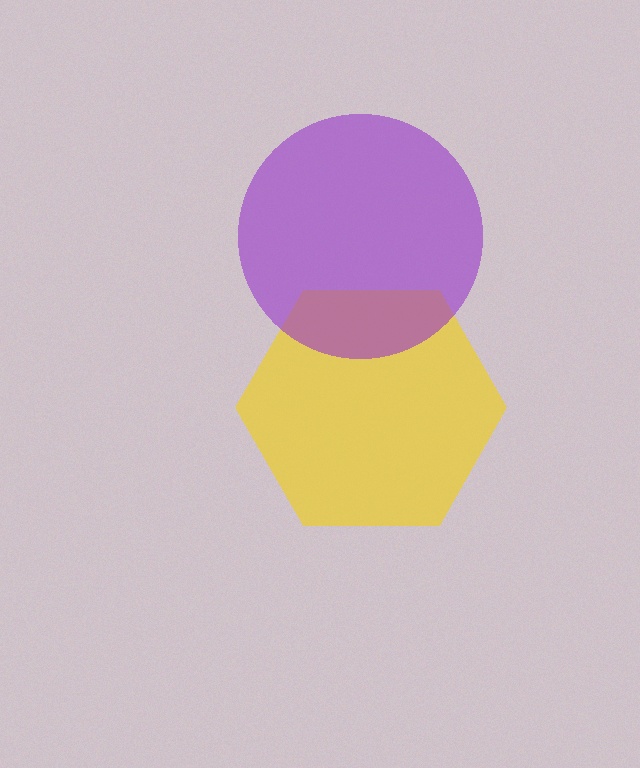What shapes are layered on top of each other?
The layered shapes are: a yellow hexagon, a purple circle.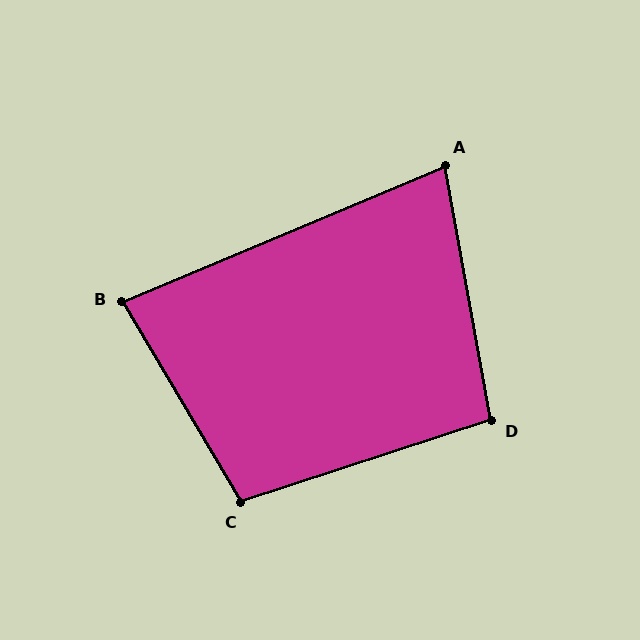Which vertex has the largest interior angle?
C, at approximately 103 degrees.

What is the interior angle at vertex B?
Approximately 82 degrees (acute).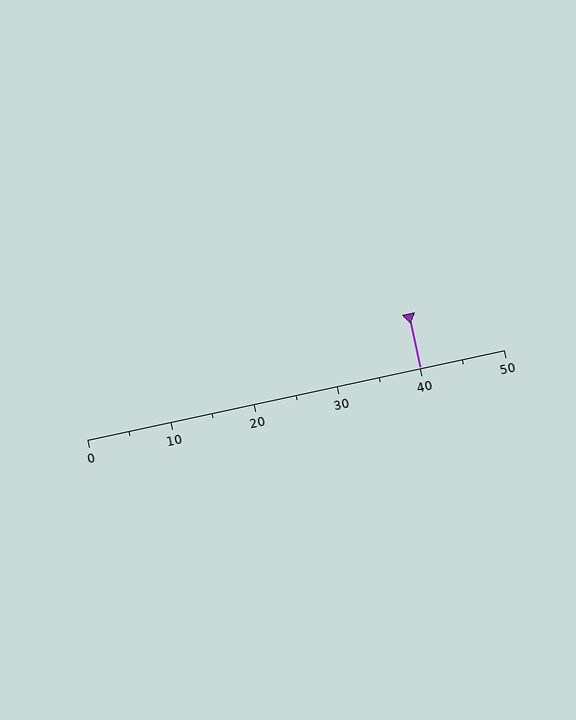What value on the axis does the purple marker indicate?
The marker indicates approximately 40.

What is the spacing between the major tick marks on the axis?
The major ticks are spaced 10 apart.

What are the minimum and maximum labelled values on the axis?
The axis runs from 0 to 50.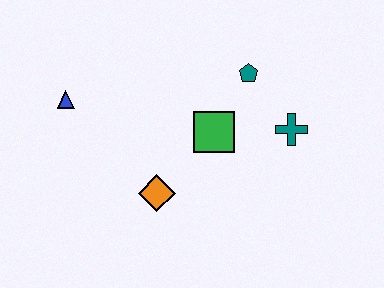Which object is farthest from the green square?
The blue triangle is farthest from the green square.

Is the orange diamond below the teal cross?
Yes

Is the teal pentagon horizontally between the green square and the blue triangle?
No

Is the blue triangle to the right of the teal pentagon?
No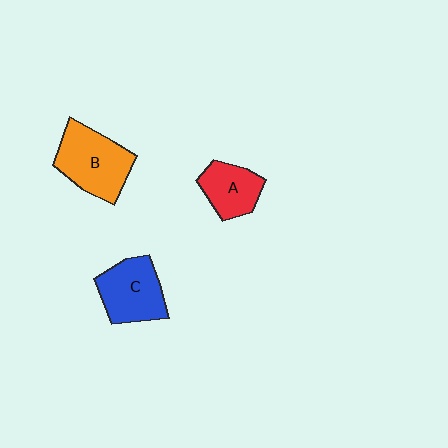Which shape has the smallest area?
Shape A (red).